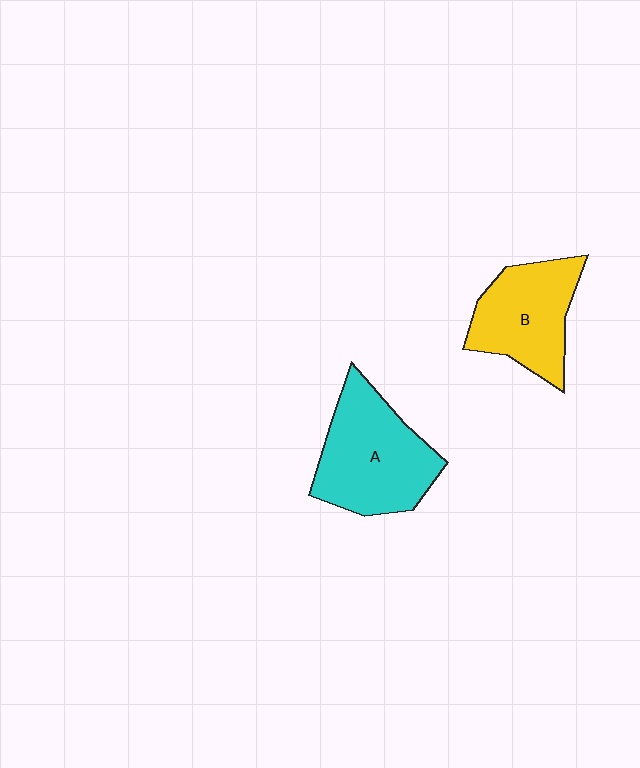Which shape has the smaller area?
Shape B (yellow).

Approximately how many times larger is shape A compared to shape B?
Approximately 1.2 times.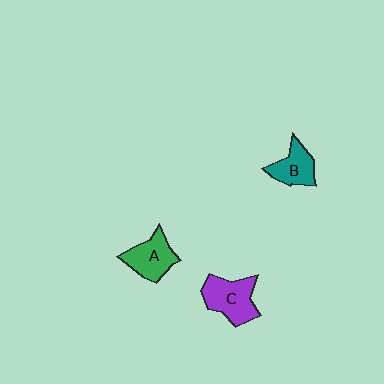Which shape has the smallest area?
Shape B (teal).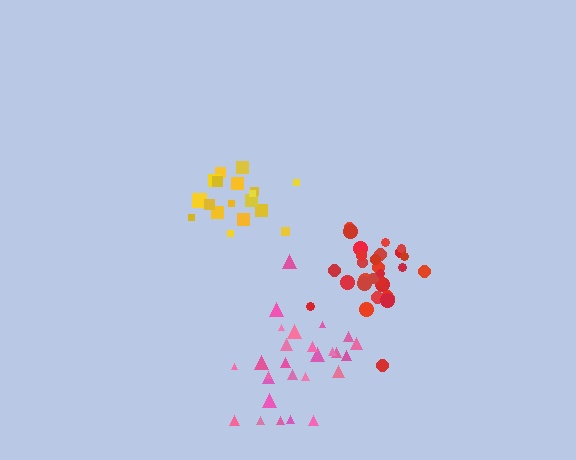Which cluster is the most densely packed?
Red.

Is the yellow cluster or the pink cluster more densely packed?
Yellow.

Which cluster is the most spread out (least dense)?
Pink.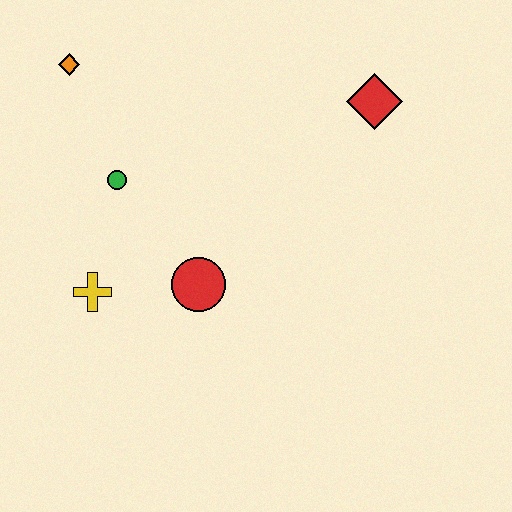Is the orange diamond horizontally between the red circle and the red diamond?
No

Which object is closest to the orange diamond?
The green circle is closest to the orange diamond.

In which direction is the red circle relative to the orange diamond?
The red circle is below the orange diamond.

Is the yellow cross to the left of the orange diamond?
No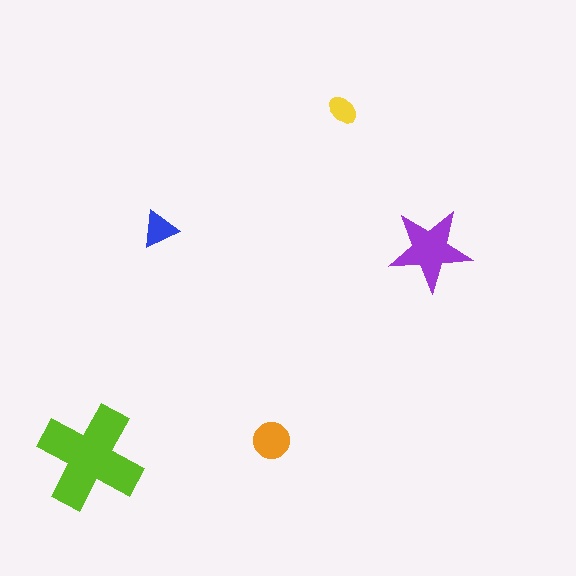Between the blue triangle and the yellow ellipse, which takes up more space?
The blue triangle.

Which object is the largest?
The lime cross.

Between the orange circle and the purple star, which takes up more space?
The purple star.